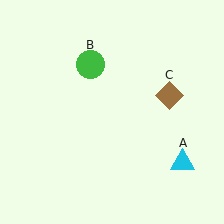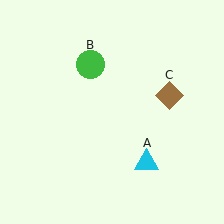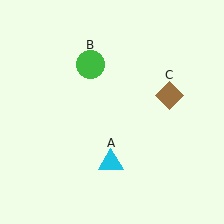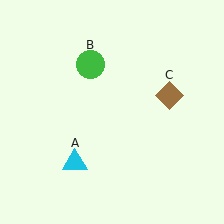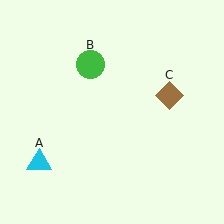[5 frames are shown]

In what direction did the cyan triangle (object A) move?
The cyan triangle (object A) moved left.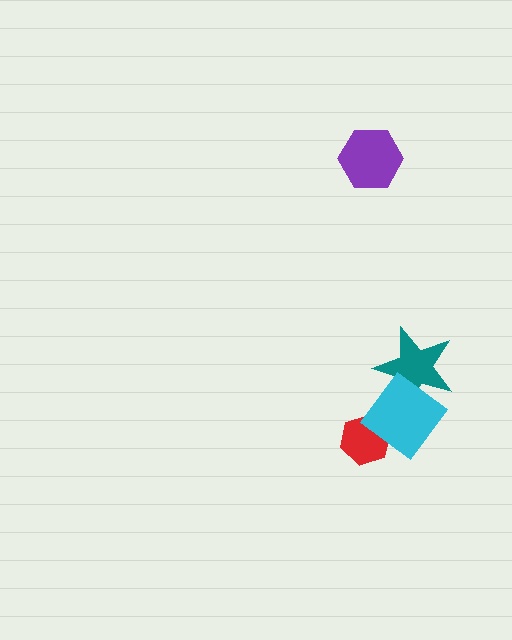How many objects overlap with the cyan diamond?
2 objects overlap with the cyan diamond.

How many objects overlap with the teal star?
1 object overlaps with the teal star.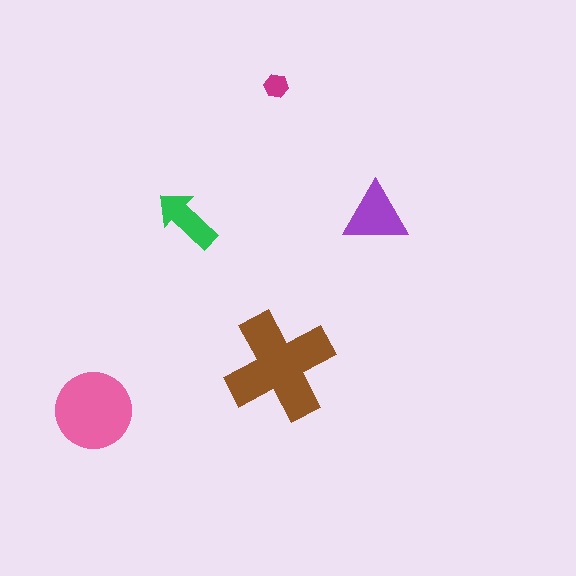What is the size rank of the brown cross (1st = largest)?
1st.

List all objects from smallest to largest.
The magenta hexagon, the green arrow, the purple triangle, the pink circle, the brown cross.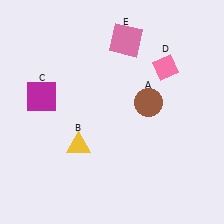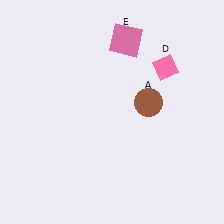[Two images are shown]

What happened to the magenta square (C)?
The magenta square (C) was removed in Image 2. It was in the top-left area of Image 1.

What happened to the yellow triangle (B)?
The yellow triangle (B) was removed in Image 2. It was in the bottom-left area of Image 1.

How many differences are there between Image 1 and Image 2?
There are 2 differences between the two images.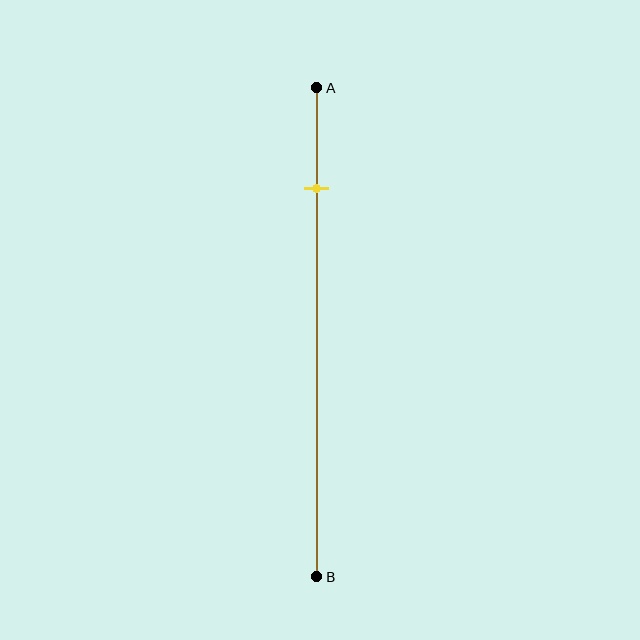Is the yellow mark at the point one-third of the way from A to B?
No, the mark is at about 20% from A, not at the 33% one-third point.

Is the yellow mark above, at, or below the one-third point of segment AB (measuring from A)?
The yellow mark is above the one-third point of segment AB.